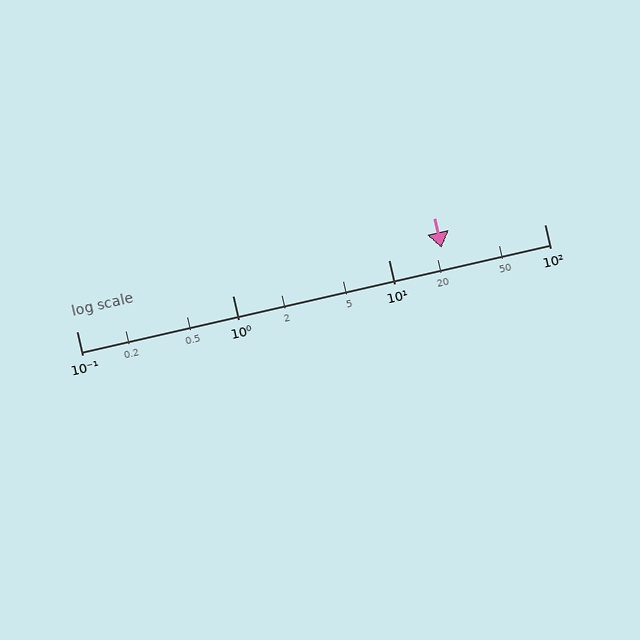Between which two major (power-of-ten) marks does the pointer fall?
The pointer is between 10 and 100.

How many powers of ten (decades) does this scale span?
The scale spans 3 decades, from 0.1 to 100.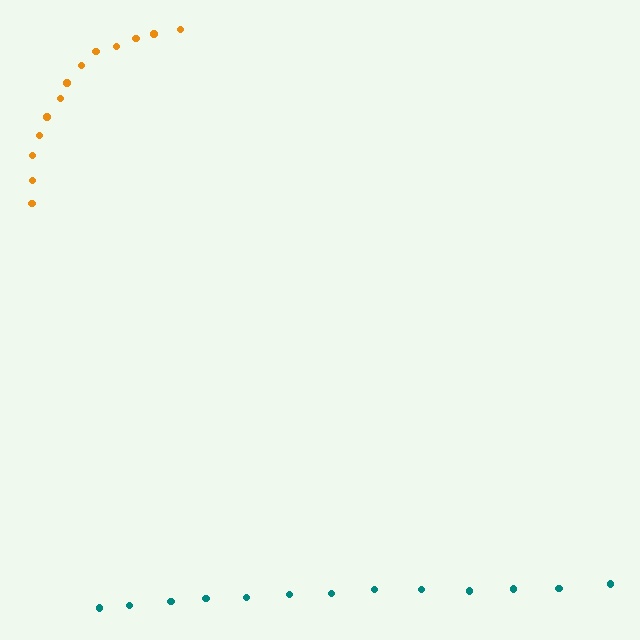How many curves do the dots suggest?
There are 2 distinct paths.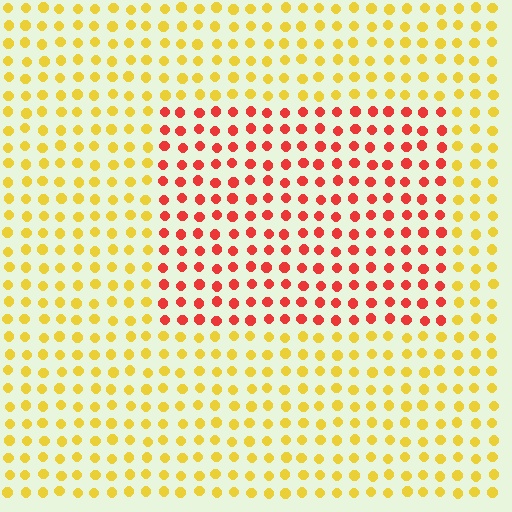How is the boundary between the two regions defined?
The boundary is defined purely by a slight shift in hue (about 51 degrees). Spacing, size, and orientation are identical on both sides.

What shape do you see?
I see a rectangle.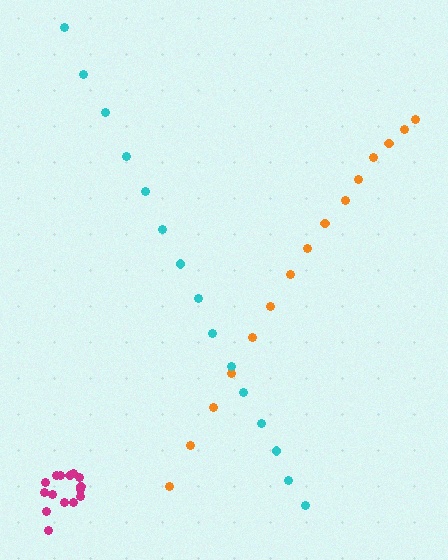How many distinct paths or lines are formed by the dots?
There are 3 distinct paths.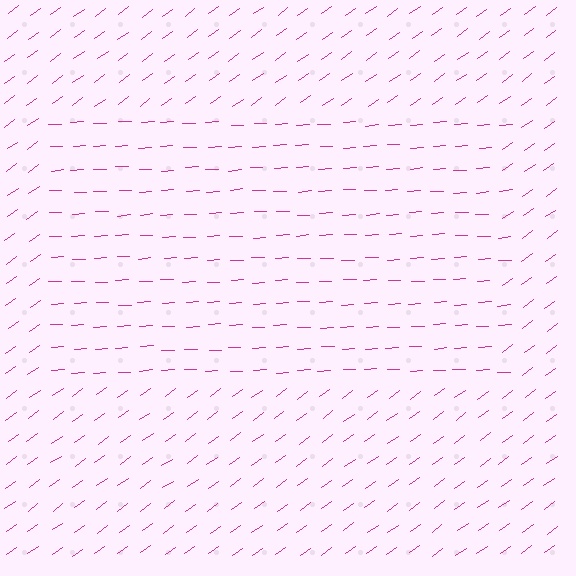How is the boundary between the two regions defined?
The boundary is defined purely by a change in line orientation (approximately 33 degrees difference). All lines are the same color and thickness.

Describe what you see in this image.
The image is filled with small magenta line segments. A rectangle region in the image has lines oriented differently from the surrounding lines, creating a visible texture boundary.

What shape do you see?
I see a rectangle.